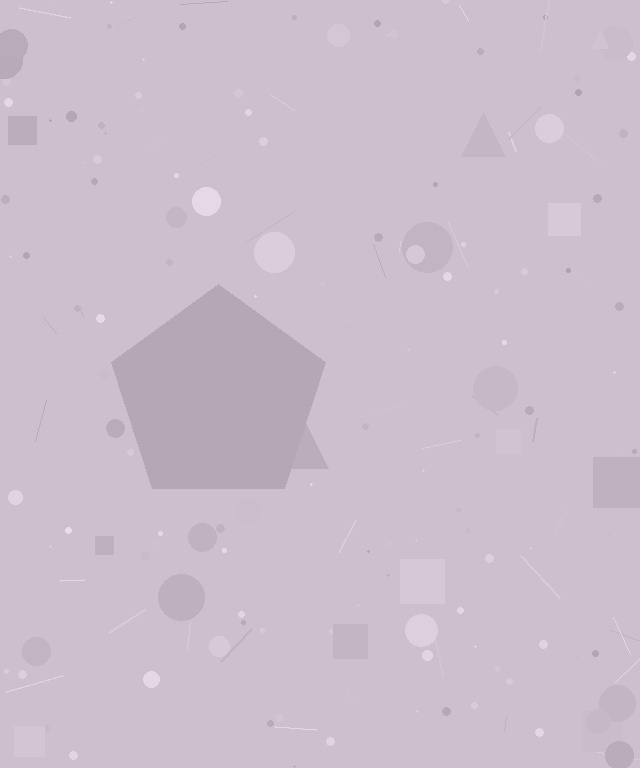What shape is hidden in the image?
A pentagon is hidden in the image.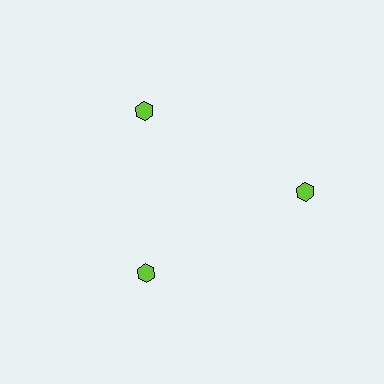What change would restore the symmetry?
The symmetry would be restored by moving it inward, back onto the ring so that all 3 hexagons sit at equal angles and equal distance from the center.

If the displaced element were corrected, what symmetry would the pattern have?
It would have 3-fold rotational symmetry — the pattern would map onto itself every 120 degrees.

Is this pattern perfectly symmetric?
No. The 3 lime hexagons are arranged in a ring, but one element near the 3 o'clock position is pushed outward from the center, breaking the 3-fold rotational symmetry.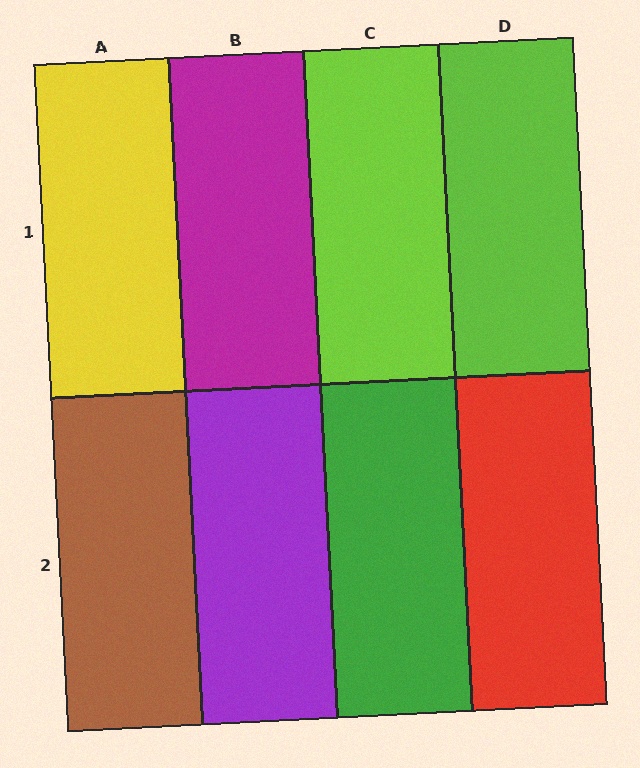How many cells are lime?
2 cells are lime.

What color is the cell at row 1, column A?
Yellow.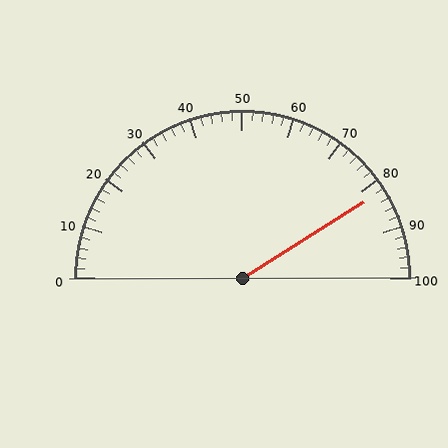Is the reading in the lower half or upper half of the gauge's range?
The reading is in the upper half of the range (0 to 100).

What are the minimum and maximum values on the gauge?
The gauge ranges from 0 to 100.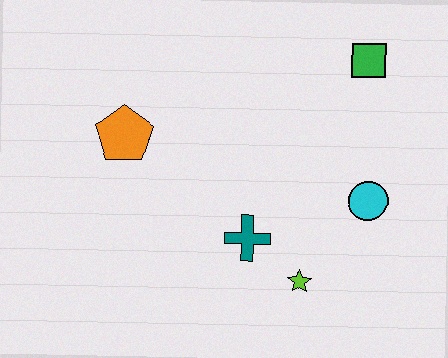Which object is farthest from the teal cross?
The green square is farthest from the teal cross.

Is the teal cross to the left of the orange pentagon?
No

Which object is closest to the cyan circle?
The lime star is closest to the cyan circle.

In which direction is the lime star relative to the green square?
The lime star is below the green square.